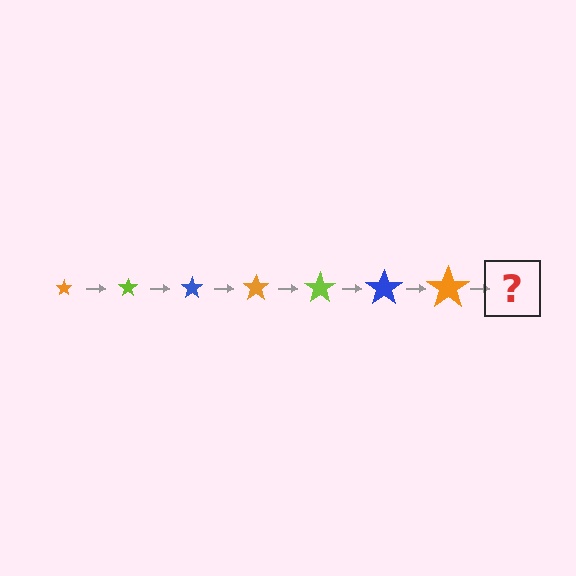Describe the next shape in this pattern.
It should be a lime star, larger than the previous one.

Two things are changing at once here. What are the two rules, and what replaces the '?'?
The two rules are that the star grows larger each step and the color cycles through orange, lime, and blue. The '?' should be a lime star, larger than the previous one.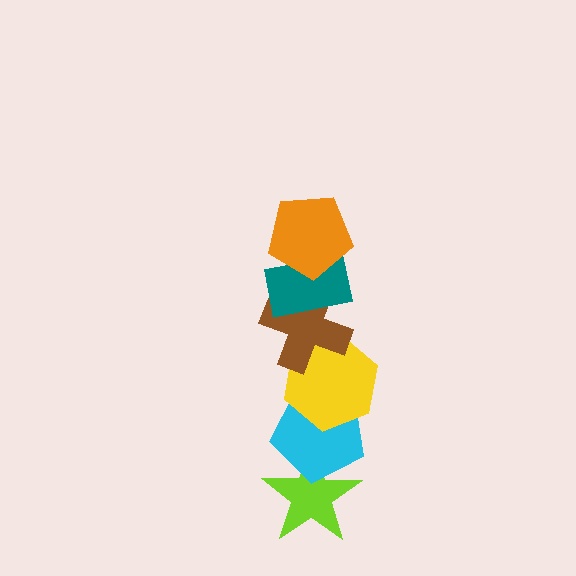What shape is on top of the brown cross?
The teal rectangle is on top of the brown cross.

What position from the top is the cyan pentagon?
The cyan pentagon is 5th from the top.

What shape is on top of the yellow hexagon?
The brown cross is on top of the yellow hexagon.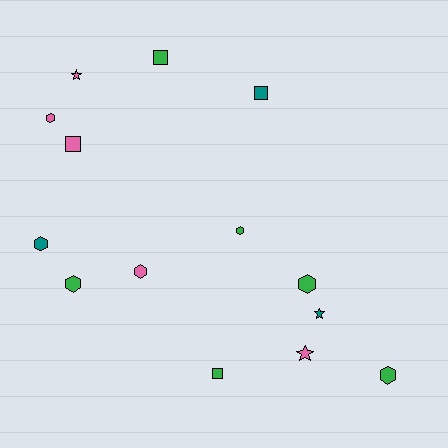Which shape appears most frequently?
Hexagon, with 7 objects.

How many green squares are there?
There are 2 green squares.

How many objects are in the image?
There are 14 objects.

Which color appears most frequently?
Green, with 6 objects.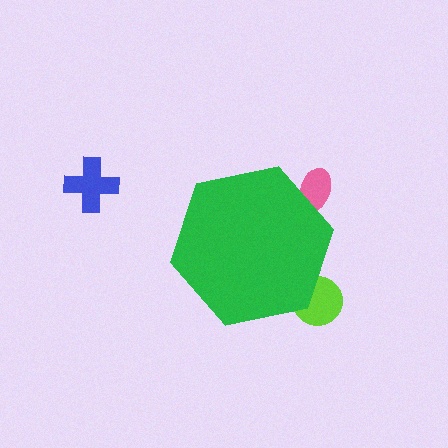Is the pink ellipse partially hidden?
Yes, the pink ellipse is partially hidden behind the green hexagon.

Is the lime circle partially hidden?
Yes, the lime circle is partially hidden behind the green hexagon.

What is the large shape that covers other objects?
A green hexagon.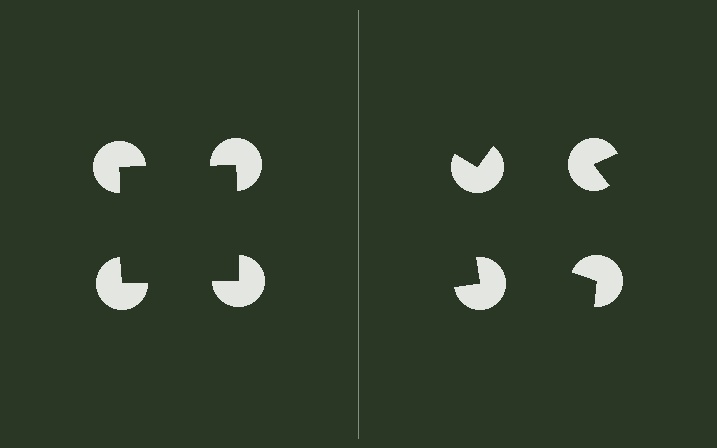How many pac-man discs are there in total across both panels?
8 — 4 on each side.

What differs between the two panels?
The pac-man discs are positioned identically on both sides; only the wedge orientations differ. On the left they align to a square; on the right they are misaligned.